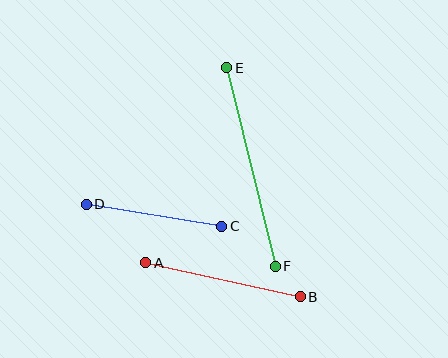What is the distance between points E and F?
The distance is approximately 204 pixels.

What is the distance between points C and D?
The distance is approximately 137 pixels.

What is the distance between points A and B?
The distance is approximately 159 pixels.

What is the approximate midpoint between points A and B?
The midpoint is at approximately (223, 280) pixels.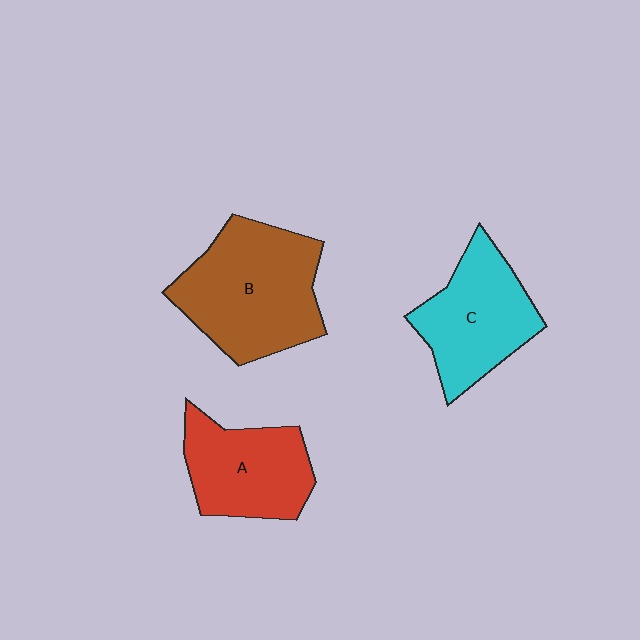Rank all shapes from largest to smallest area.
From largest to smallest: B (brown), C (cyan), A (red).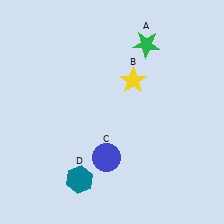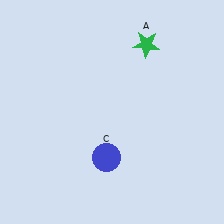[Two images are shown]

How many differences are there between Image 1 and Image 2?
There are 2 differences between the two images.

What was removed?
The yellow star (B), the teal hexagon (D) were removed in Image 2.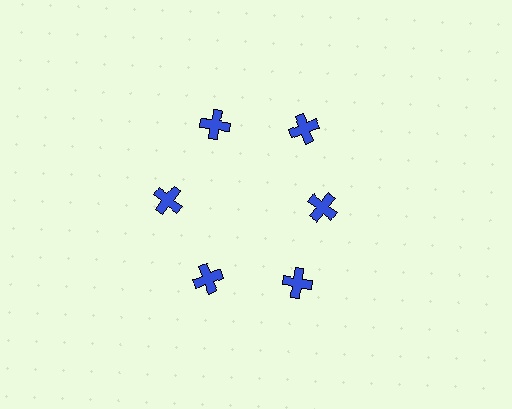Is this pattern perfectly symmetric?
No. The 6 blue crosses are arranged in a ring, but one element near the 3 o'clock position is pulled inward toward the center, breaking the 6-fold rotational symmetry.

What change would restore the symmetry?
The symmetry would be restored by moving it outward, back onto the ring so that all 6 crosses sit at equal angles and equal distance from the center.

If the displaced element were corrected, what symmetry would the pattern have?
It would have 6-fold rotational symmetry — the pattern would map onto itself every 60 degrees.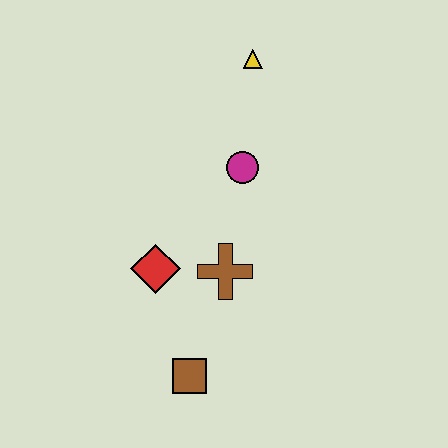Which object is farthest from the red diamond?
The yellow triangle is farthest from the red diamond.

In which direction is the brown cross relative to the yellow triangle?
The brown cross is below the yellow triangle.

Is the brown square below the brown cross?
Yes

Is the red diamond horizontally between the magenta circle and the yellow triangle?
No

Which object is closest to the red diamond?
The brown cross is closest to the red diamond.